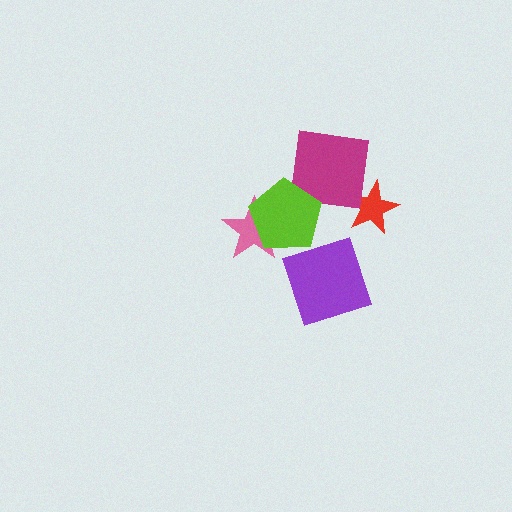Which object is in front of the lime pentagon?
The purple diamond is in front of the lime pentagon.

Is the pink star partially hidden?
Yes, it is partially covered by another shape.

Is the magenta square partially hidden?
Yes, it is partially covered by another shape.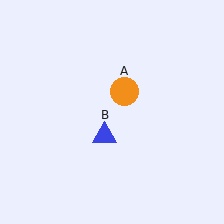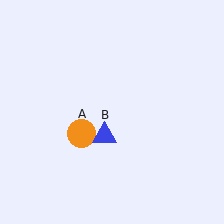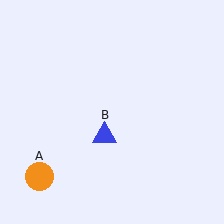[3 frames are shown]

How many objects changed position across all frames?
1 object changed position: orange circle (object A).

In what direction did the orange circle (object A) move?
The orange circle (object A) moved down and to the left.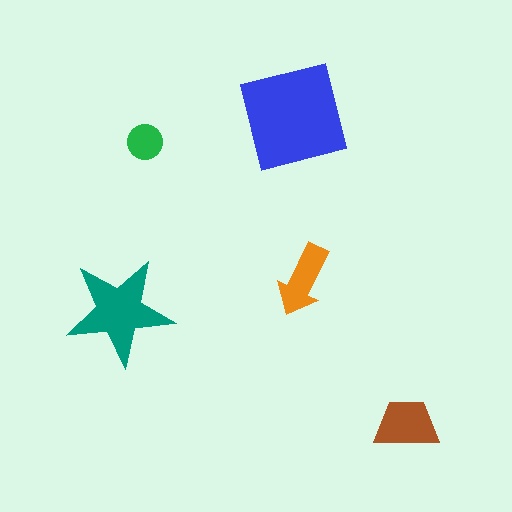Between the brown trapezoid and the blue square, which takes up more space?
The blue square.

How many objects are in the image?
There are 5 objects in the image.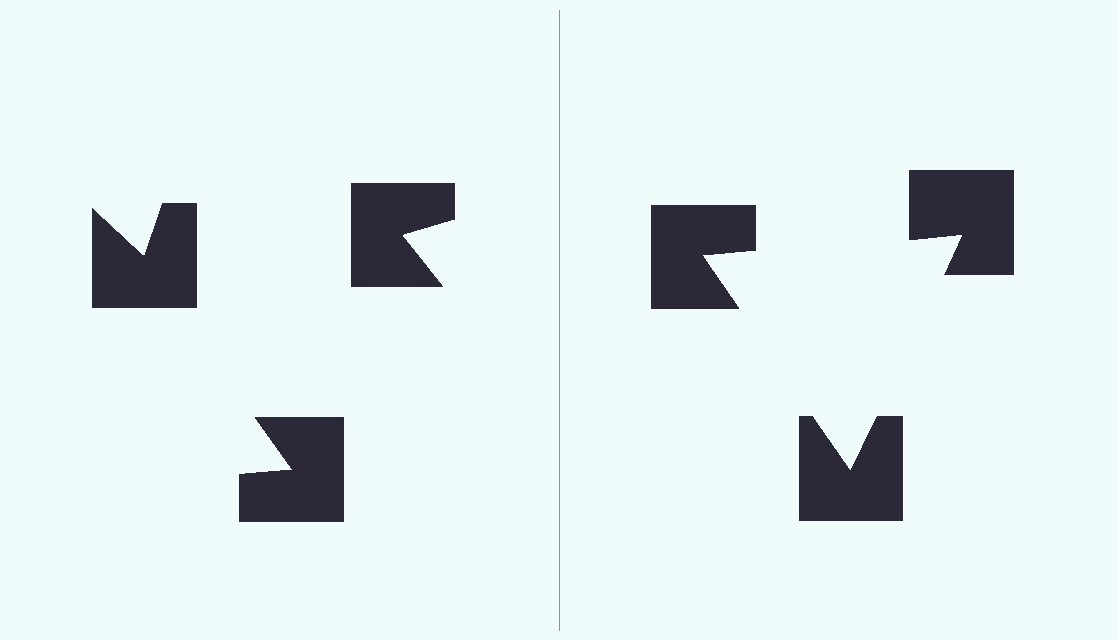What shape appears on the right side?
An illusory triangle.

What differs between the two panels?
The notched squares are positioned identically on both sides; only the wedge orientations differ. On the right they align to a triangle; on the left they are misaligned.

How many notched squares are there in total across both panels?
6 — 3 on each side.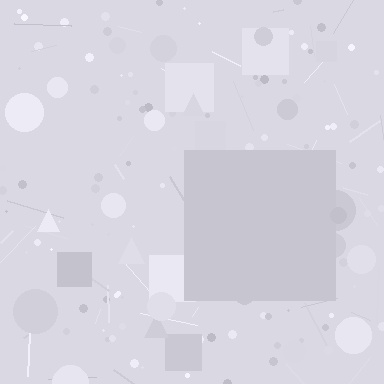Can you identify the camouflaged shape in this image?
The camouflaged shape is a square.